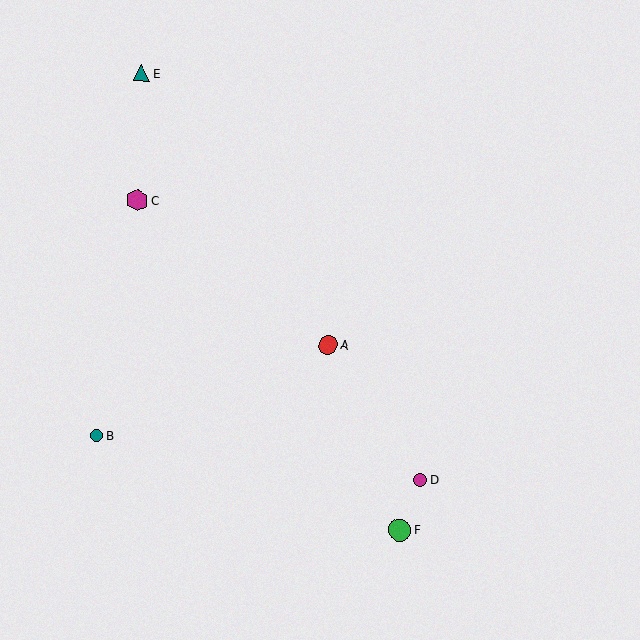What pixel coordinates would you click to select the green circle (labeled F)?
Click at (400, 530) to select the green circle F.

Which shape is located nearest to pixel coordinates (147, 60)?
The teal triangle (labeled E) at (141, 73) is nearest to that location.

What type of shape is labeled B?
Shape B is a teal circle.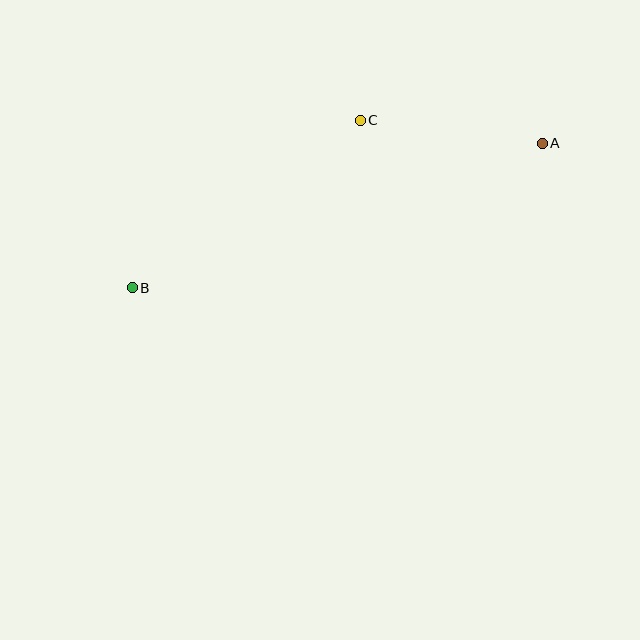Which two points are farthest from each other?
Points A and B are farthest from each other.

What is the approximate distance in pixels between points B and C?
The distance between B and C is approximately 283 pixels.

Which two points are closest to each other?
Points A and C are closest to each other.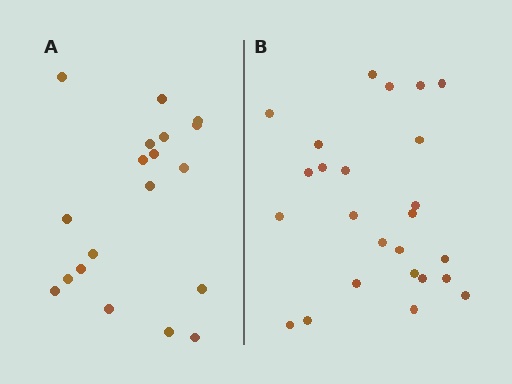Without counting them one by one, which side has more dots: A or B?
Region B (the right region) has more dots.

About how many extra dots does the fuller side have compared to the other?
Region B has about 6 more dots than region A.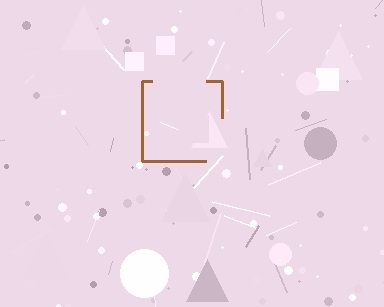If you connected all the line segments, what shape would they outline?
They would outline a square.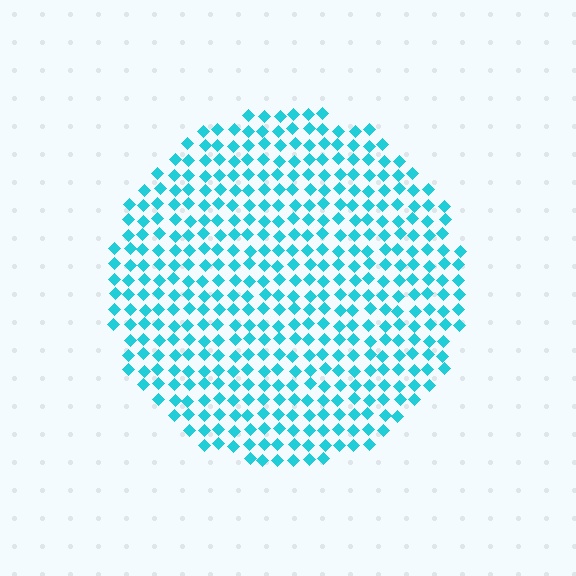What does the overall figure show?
The overall figure shows a circle.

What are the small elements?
The small elements are diamonds.